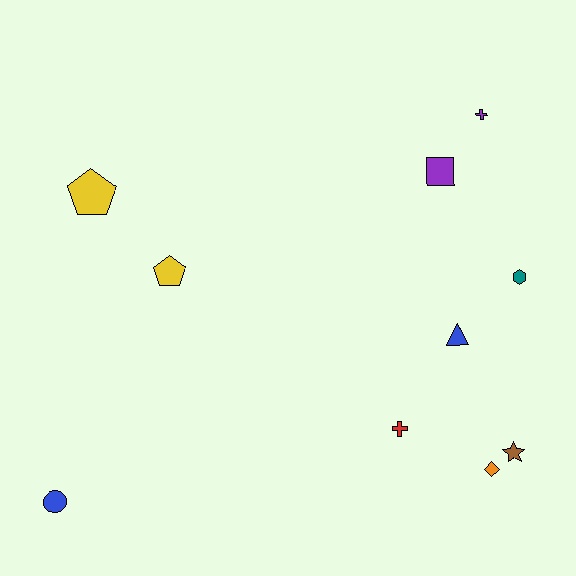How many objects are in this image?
There are 10 objects.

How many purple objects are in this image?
There are 2 purple objects.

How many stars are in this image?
There is 1 star.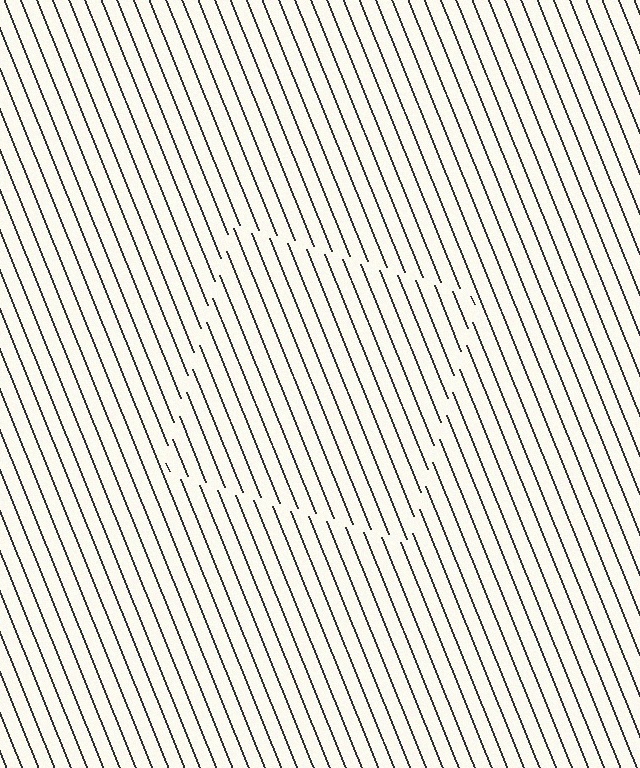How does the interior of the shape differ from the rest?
The interior of the shape contains the same grating, shifted by half a period — the contour is defined by the phase discontinuity where line-ends from the inner and outer gratings abut.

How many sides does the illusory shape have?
4 sides — the line-ends trace a square.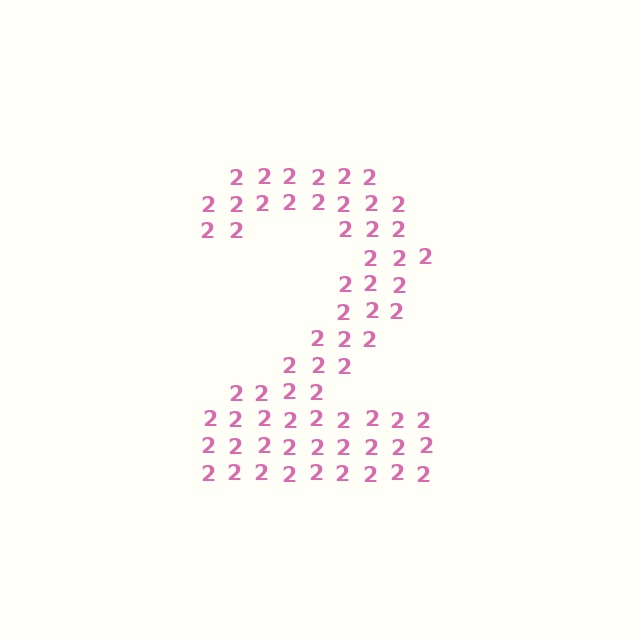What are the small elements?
The small elements are digit 2's.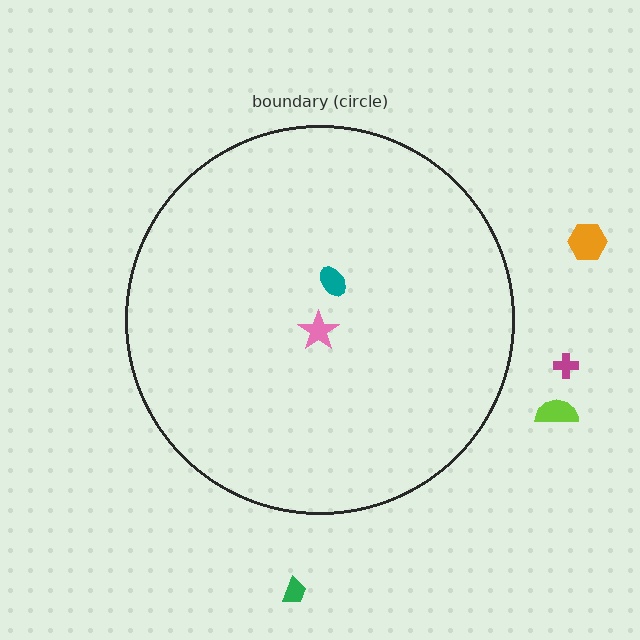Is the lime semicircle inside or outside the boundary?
Outside.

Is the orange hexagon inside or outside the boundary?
Outside.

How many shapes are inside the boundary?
2 inside, 4 outside.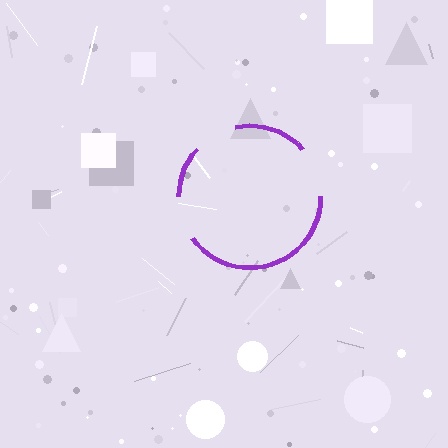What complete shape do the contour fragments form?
The contour fragments form a circle.